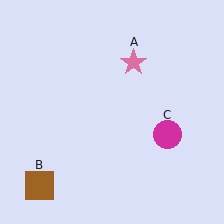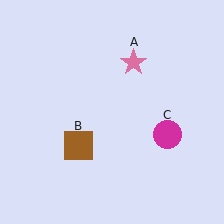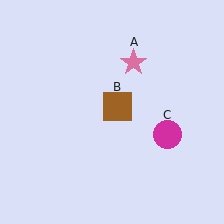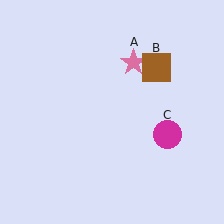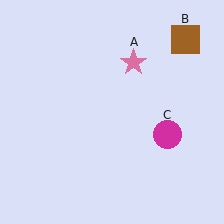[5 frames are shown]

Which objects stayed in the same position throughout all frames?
Pink star (object A) and magenta circle (object C) remained stationary.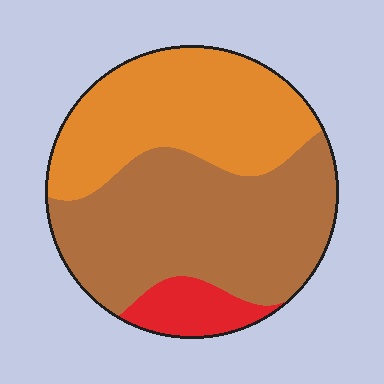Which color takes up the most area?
Brown, at roughly 50%.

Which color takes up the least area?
Red, at roughly 10%.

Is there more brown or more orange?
Brown.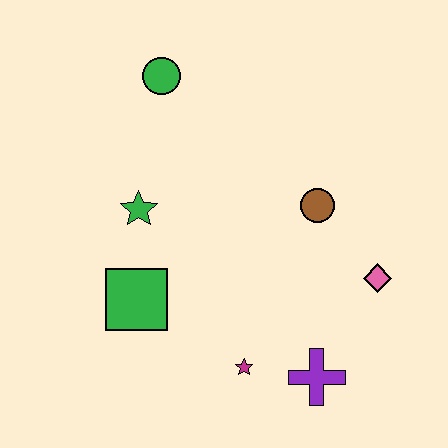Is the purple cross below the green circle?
Yes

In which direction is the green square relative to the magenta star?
The green square is to the left of the magenta star.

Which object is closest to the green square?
The green star is closest to the green square.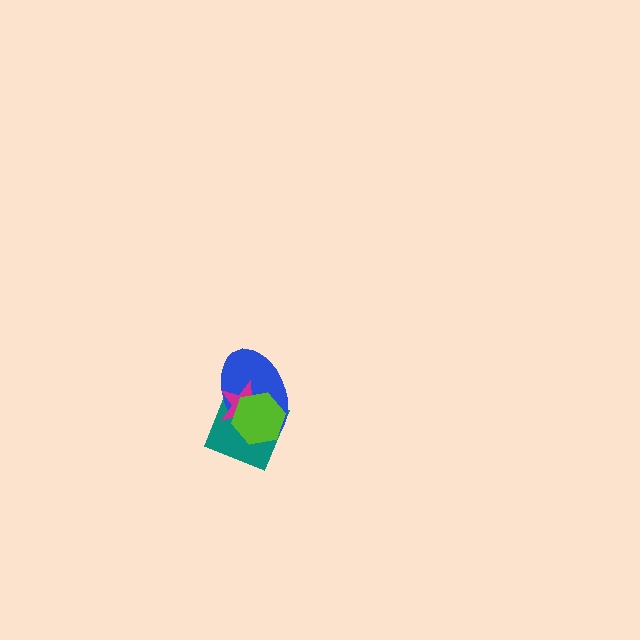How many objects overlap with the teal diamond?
3 objects overlap with the teal diamond.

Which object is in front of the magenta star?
The lime hexagon is in front of the magenta star.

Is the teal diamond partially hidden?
Yes, it is partially covered by another shape.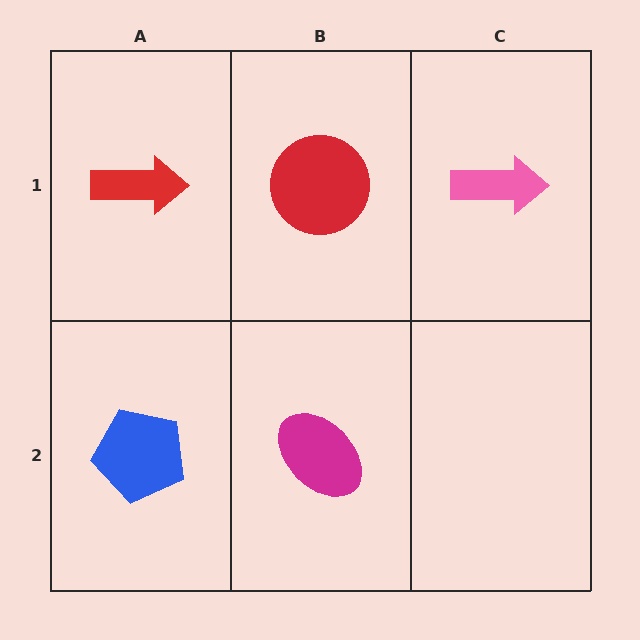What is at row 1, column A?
A red arrow.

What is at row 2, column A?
A blue pentagon.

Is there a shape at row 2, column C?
No, that cell is empty.